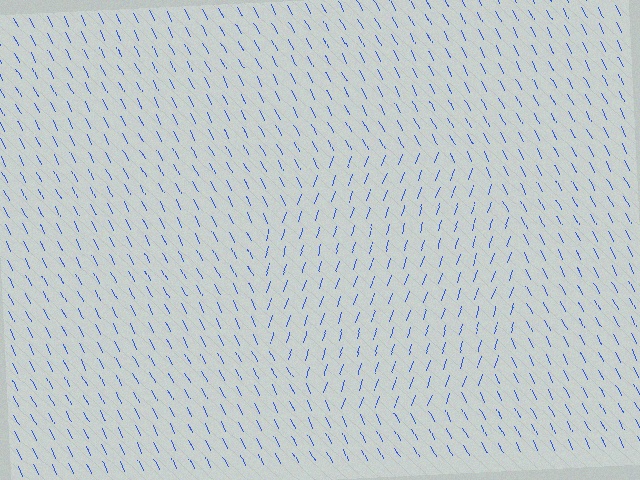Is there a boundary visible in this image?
Yes, there is a texture boundary formed by a change in line orientation.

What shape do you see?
I see a circle.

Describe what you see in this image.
The image is filled with small blue line segments. A circle region in the image has lines oriented differently from the surrounding lines, creating a visible texture boundary.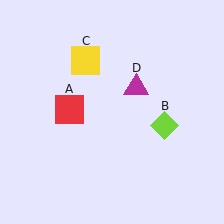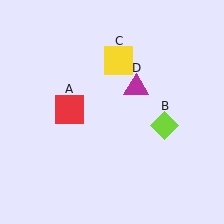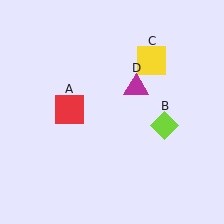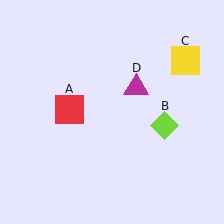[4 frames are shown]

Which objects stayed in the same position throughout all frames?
Red square (object A) and lime diamond (object B) and magenta triangle (object D) remained stationary.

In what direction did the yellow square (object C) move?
The yellow square (object C) moved right.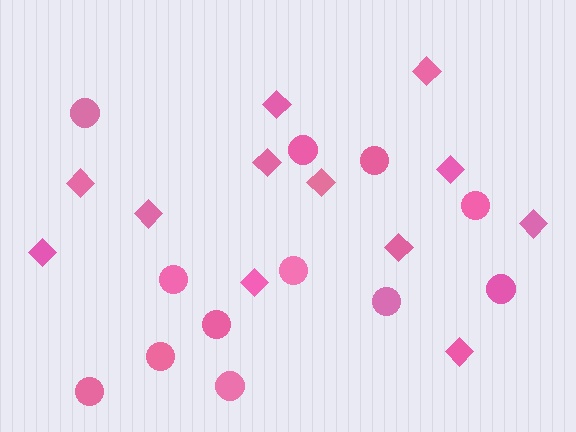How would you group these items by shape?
There are 2 groups: one group of circles (12) and one group of diamonds (12).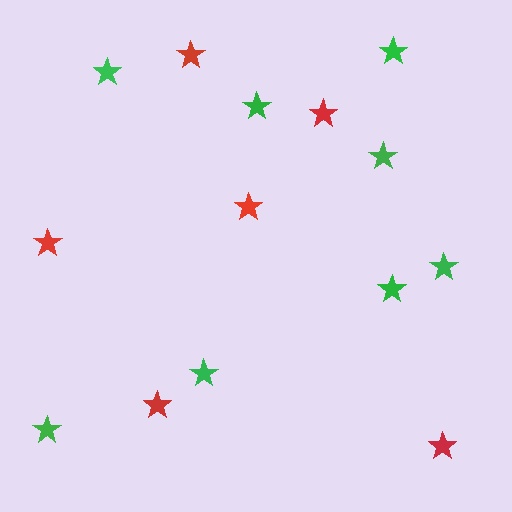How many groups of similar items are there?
There are 2 groups: one group of green stars (8) and one group of red stars (6).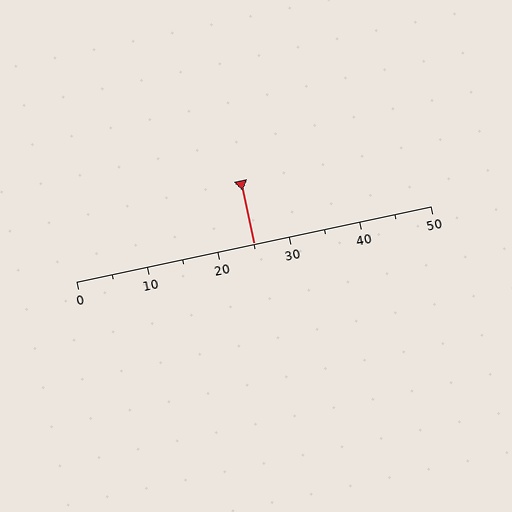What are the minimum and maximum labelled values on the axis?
The axis runs from 0 to 50.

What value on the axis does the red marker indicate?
The marker indicates approximately 25.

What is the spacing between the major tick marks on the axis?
The major ticks are spaced 10 apart.